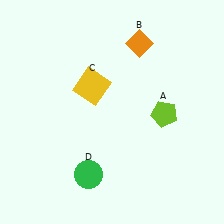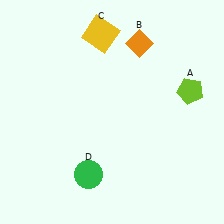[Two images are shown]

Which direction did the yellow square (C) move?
The yellow square (C) moved up.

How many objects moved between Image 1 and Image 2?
2 objects moved between the two images.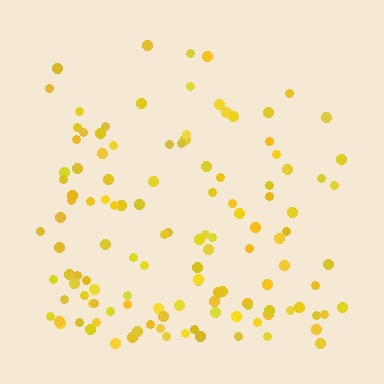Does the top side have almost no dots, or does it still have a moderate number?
Still a moderate number, just noticeably fewer than the bottom.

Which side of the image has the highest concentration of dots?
The bottom.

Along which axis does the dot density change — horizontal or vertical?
Vertical.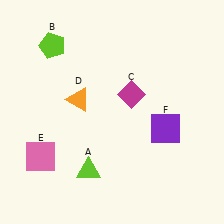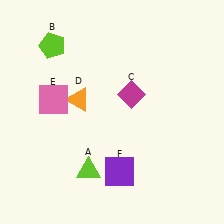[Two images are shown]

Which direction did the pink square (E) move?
The pink square (E) moved up.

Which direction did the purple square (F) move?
The purple square (F) moved left.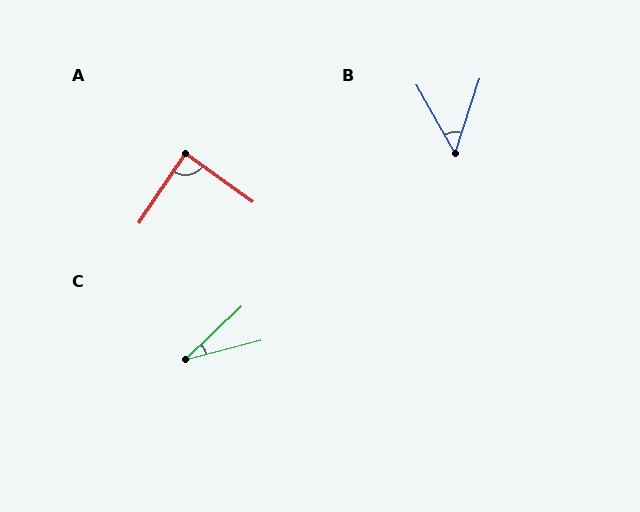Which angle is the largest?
A, at approximately 88 degrees.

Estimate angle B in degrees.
Approximately 48 degrees.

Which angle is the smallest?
C, at approximately 29 degrees.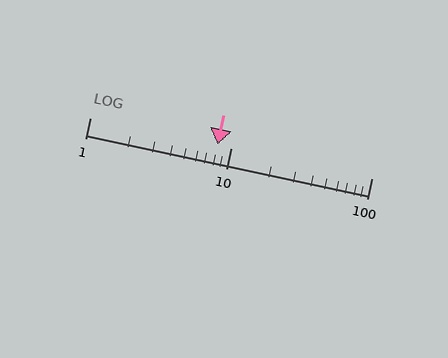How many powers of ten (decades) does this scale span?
The scale spans 2 decades, from 1 to 100.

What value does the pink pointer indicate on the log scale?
The pointer indicates approximately 8.